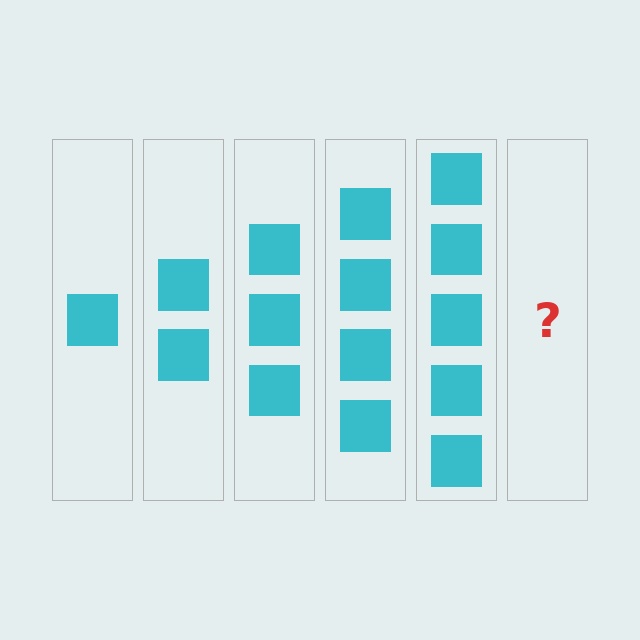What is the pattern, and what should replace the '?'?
The pattern is that each step adds one more square. The '?' should be 6 squares.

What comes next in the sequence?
The next element should be 6 squares.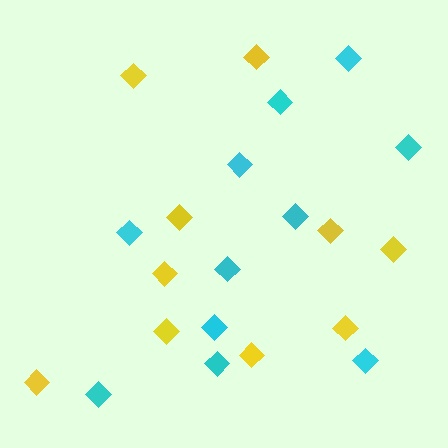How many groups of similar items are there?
There are 2 groups: one group of yellow diamonds (10) and one group of cyan diamonds (11).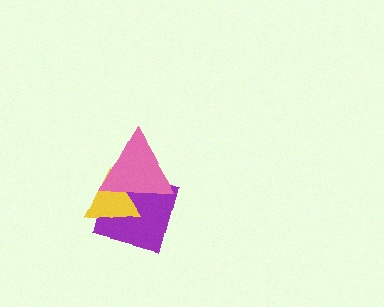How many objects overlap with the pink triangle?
2 objects overlap with the pink triangle.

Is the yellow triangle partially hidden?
Yes, it is partially covered by another shape.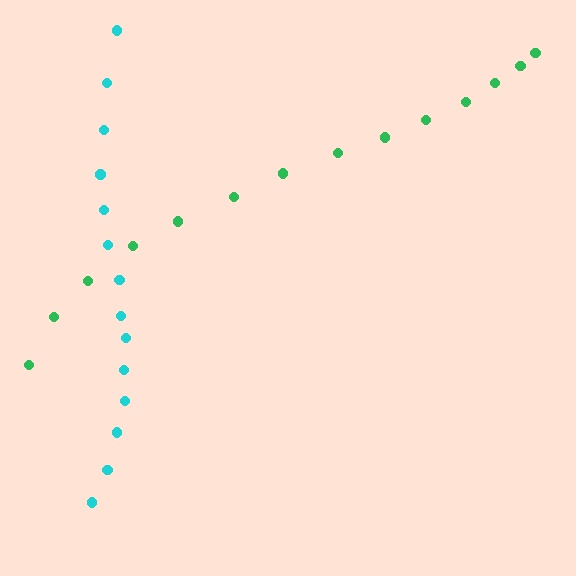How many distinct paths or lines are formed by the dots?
There are 2 distinct paths.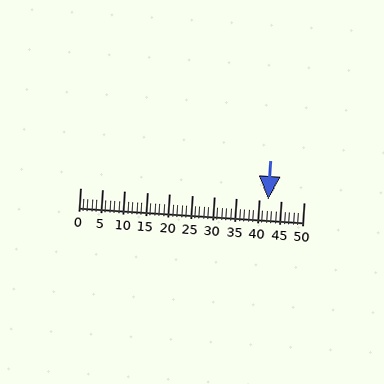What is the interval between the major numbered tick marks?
The major tick marks are spaced 5 units apart.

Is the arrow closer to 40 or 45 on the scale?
The arrow is closer to 40.